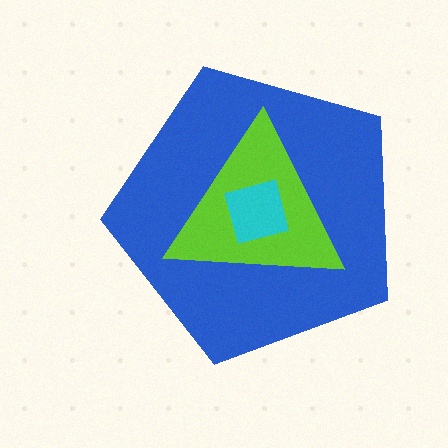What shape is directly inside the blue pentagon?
The lime triangle.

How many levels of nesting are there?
3.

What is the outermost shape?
The blue pentagon.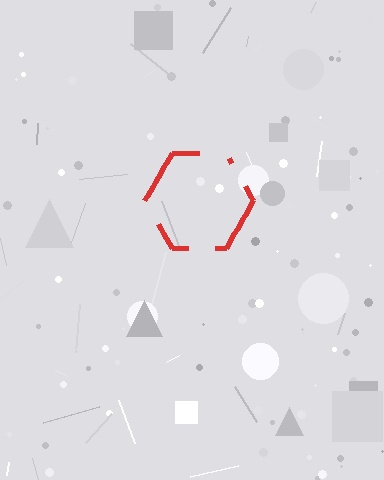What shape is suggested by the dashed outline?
The dashed outline suggests a hexagon.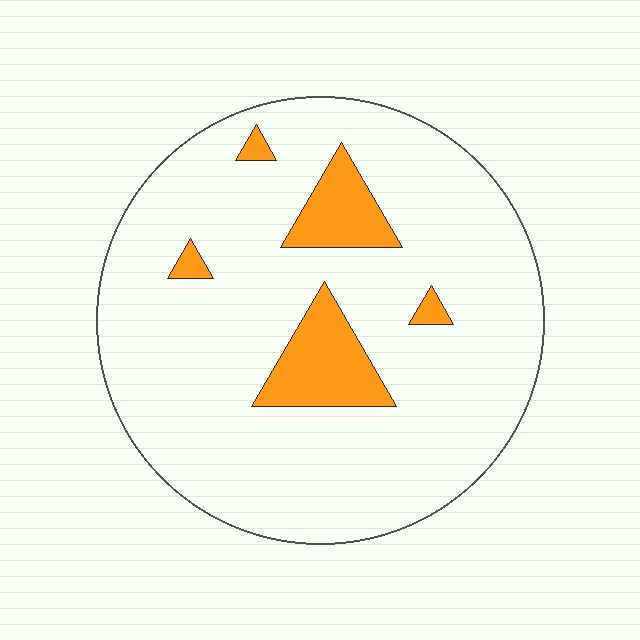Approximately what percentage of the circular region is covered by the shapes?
Approximately 10%.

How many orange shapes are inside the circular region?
5.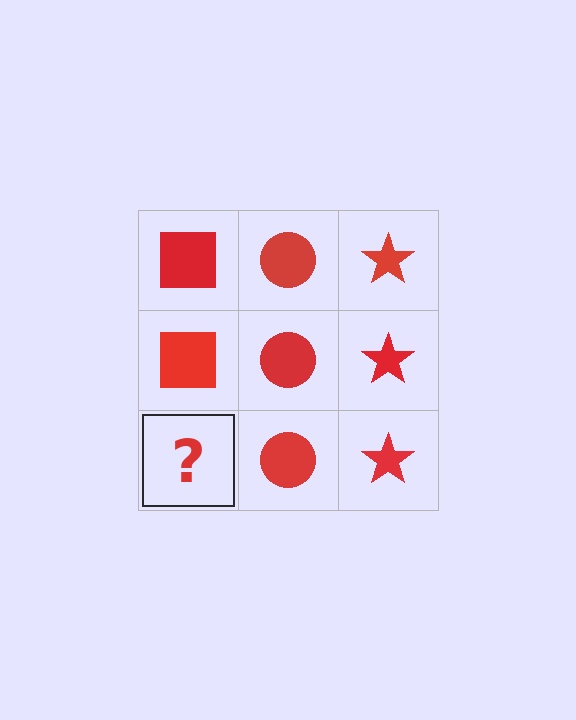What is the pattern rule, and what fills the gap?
The rule is that each column has a consistent shape. The gap should be filled with a red square.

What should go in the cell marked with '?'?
The missing cell should contain a red square.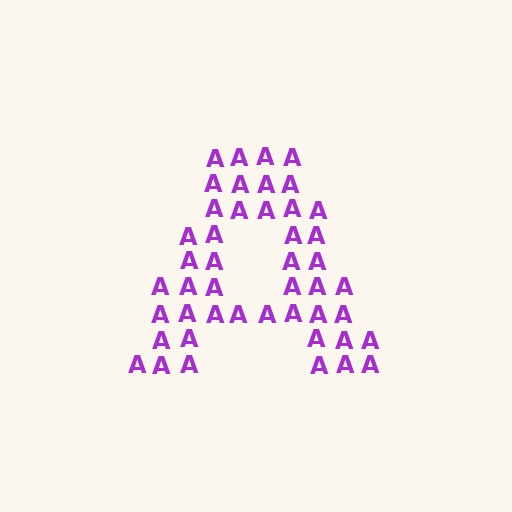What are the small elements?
The small elements are letter A's.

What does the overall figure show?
The overall figure shows the letter A.